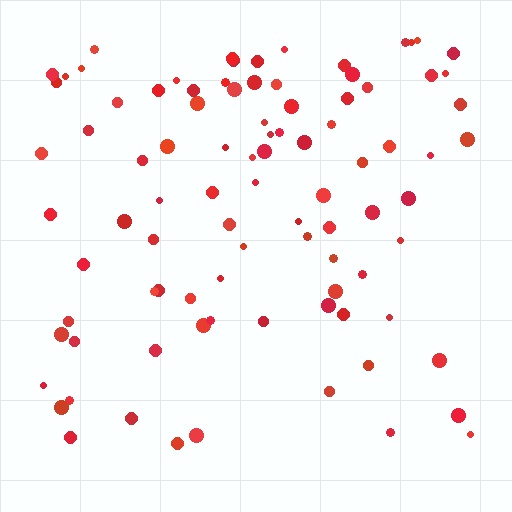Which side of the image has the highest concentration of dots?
The top.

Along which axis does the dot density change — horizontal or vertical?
Vertical.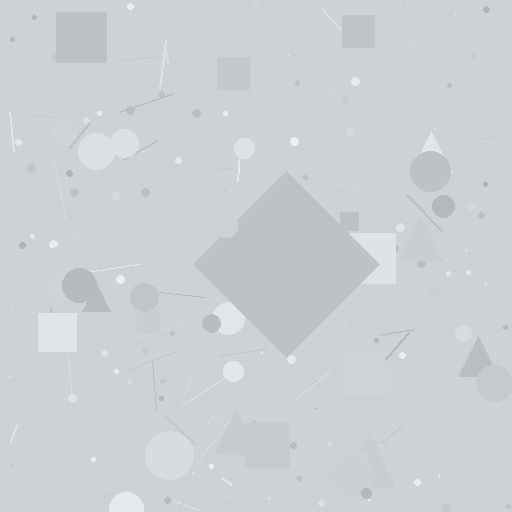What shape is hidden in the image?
A diamond is hidden in the image.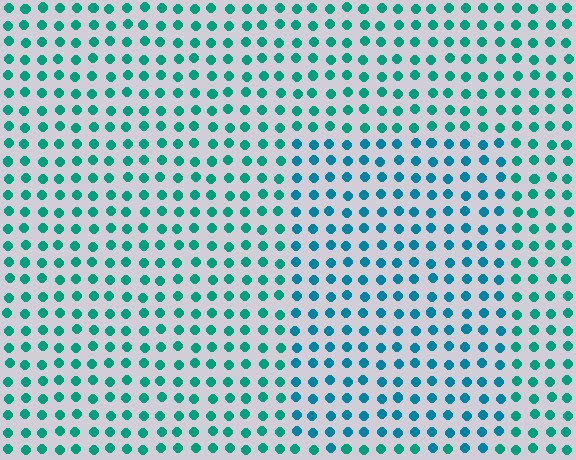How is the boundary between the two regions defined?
The boundary is defined purely by a slight shift in hue (about 25 degrees). Spacing, size, and orientation are identical on both sides.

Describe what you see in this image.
The image is filled with small teal elements in a uniform arrangement. A rectangle-shaped region is visible where the elements are tinted to a slightly different hue, forming a subtle color boundary.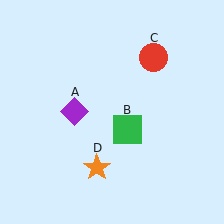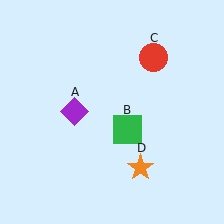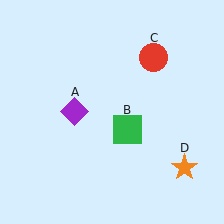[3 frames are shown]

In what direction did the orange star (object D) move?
The orange star (object D) moved right.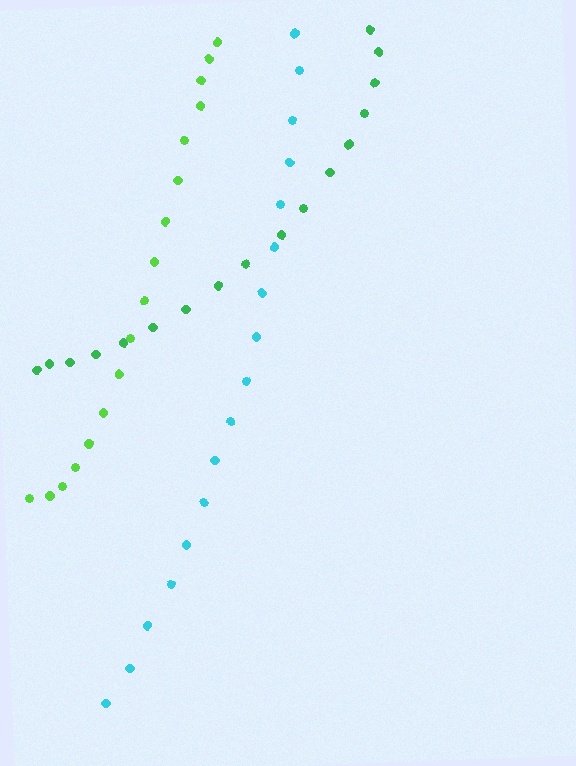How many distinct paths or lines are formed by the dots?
There are 3 distinct paths.